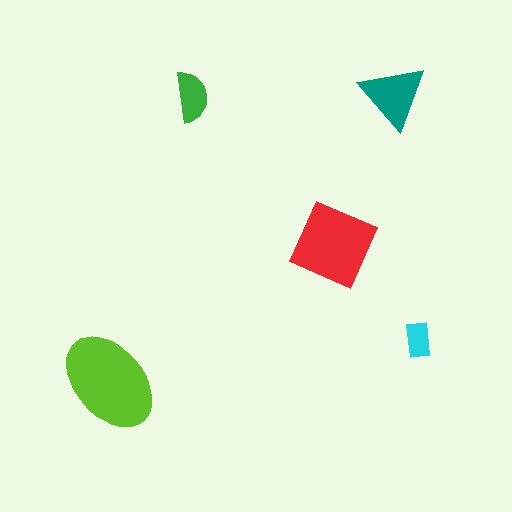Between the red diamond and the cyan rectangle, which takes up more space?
The red diamond.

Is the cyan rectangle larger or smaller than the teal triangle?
Smaller.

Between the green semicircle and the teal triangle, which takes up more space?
The teal triangle.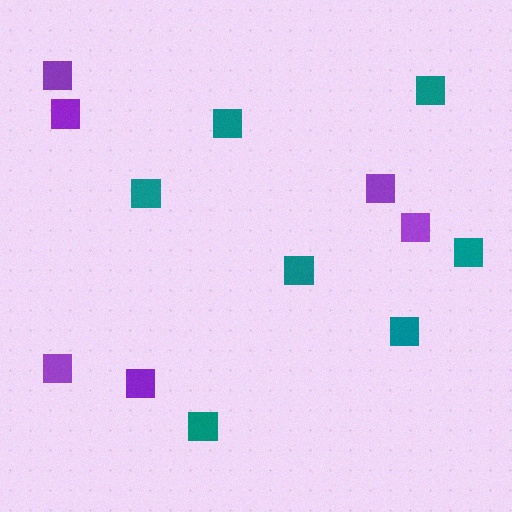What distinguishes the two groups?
There are 2 groups: one group of teal squares (7) and one group of purple squares (6).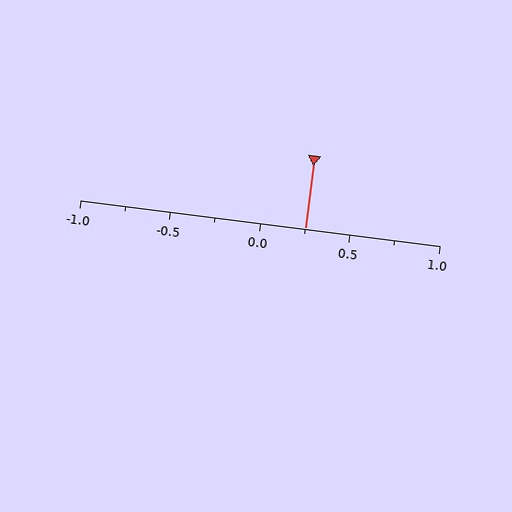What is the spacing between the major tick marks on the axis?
The major ticks are spaced 0.5 apart.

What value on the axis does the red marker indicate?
The marker indicates approximately 0.25.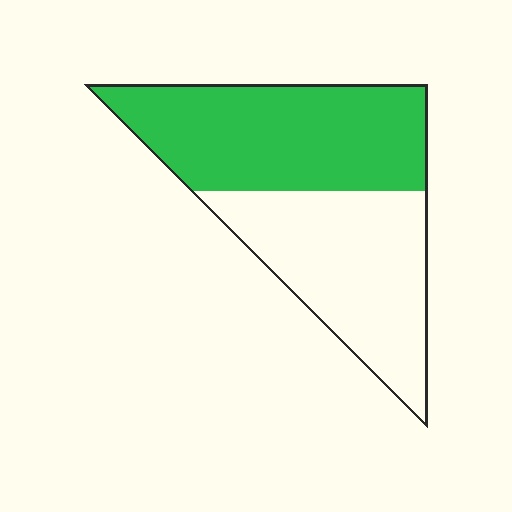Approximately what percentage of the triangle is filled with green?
Approximately 50%.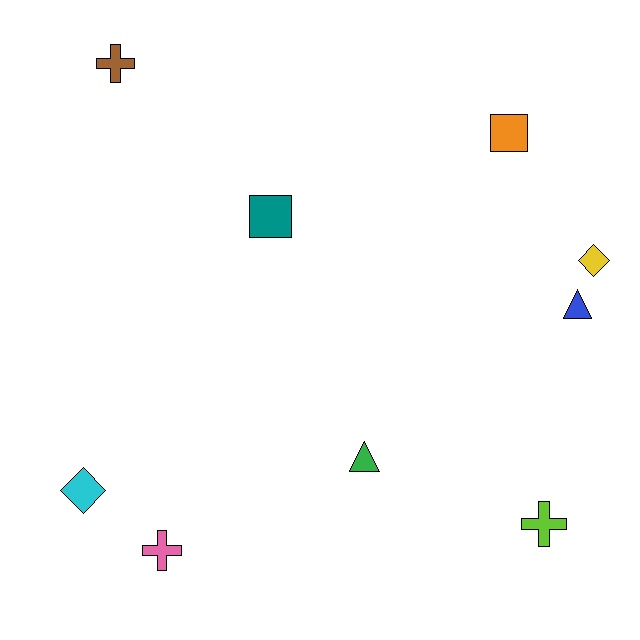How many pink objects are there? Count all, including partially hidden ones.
There is 1 pink object.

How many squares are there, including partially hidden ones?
There are 2 squares.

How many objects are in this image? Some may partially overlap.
There are 9 objects.